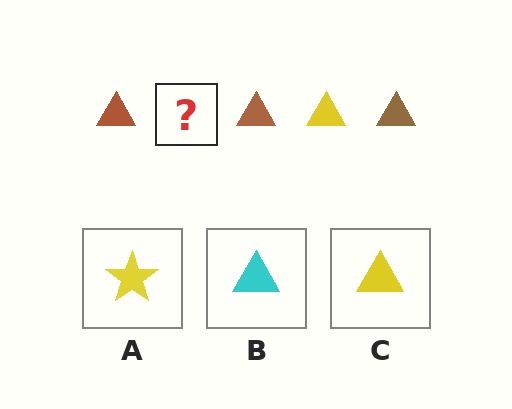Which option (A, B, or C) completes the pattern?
C.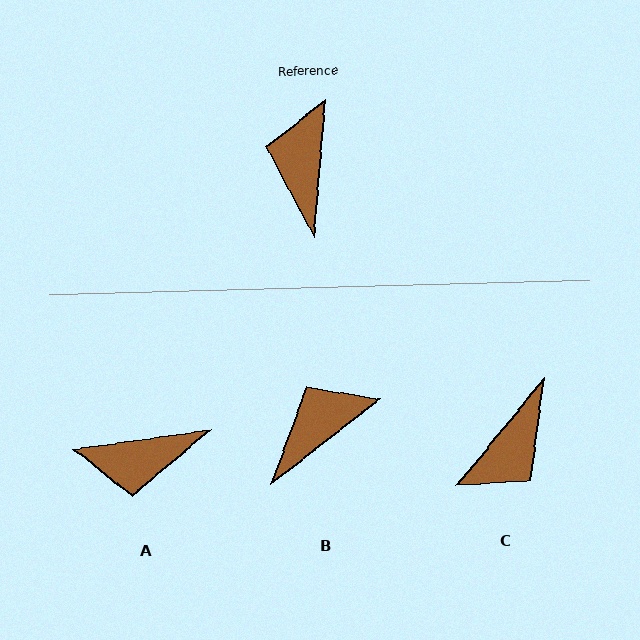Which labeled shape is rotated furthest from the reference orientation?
C, about 145 degrees away.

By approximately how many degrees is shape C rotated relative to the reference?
Approximately 145 degrees counter-clockwise.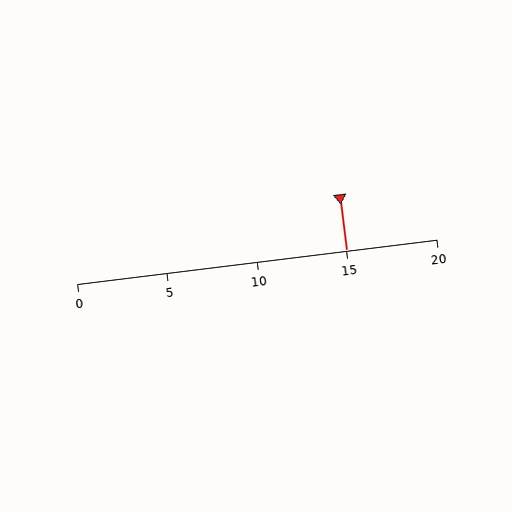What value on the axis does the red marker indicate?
The marker indicates approximately 15.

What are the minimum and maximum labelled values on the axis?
The axis runs from 0 to 20.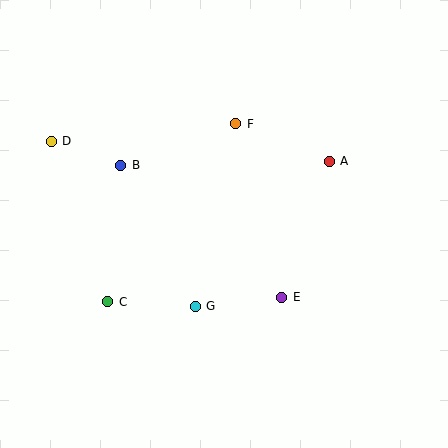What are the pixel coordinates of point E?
Point E is at (282, 297).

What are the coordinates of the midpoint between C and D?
The midpoint between C and D is at (79, 222).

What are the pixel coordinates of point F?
Point F is at (236, 124).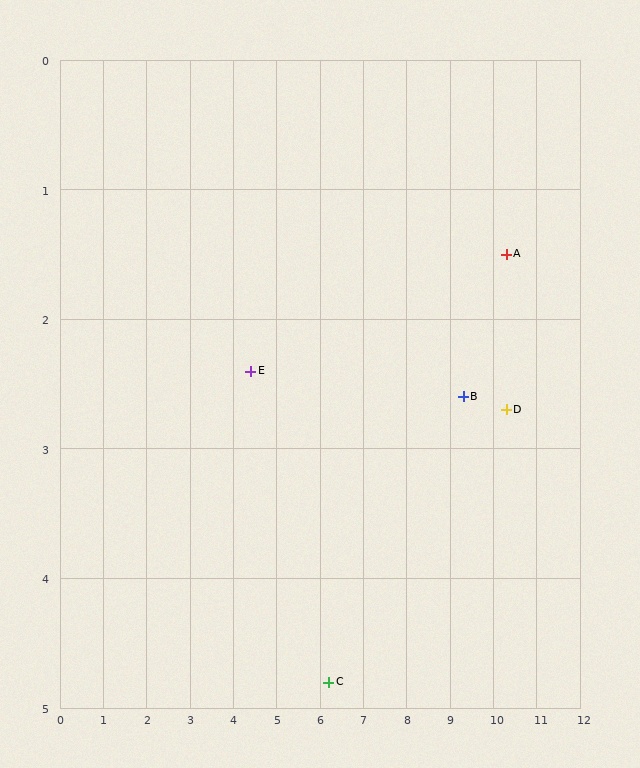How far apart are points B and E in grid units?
Points B and E are about 4.9 grid units apart.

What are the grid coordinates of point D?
Point D is at approximately (10.3, 2.7).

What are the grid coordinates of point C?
Point C is at approximately (6.2, 4.8).